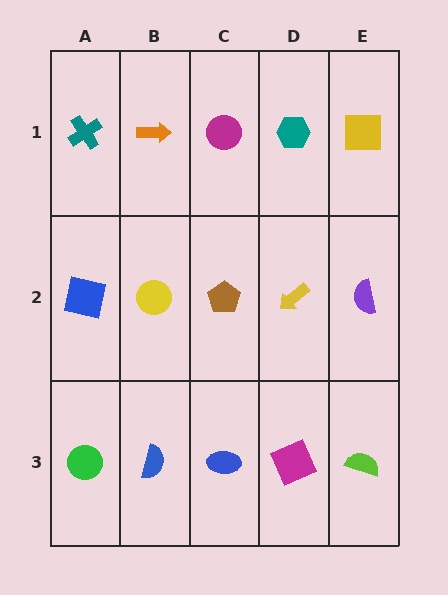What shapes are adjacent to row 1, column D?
A yellow arrow (row 2, column D), a magenta circle (row 1, column C), a yellow square (row 1, column E).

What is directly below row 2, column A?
A green circle.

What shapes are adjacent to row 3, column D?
A yellow arrow (row 2, column D), a blue ellipse (row 3, column C), a lime semicircle (row 3, column E).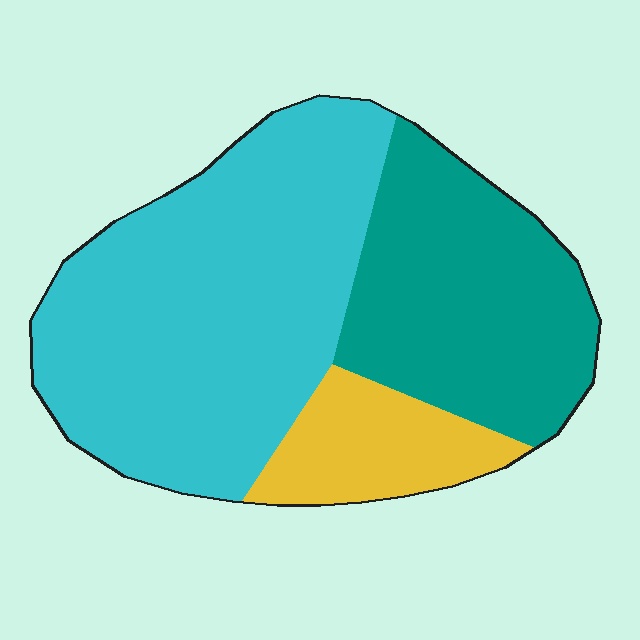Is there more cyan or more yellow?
Cyan.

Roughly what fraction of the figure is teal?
Teal takes up between a quarter and a half of the figure.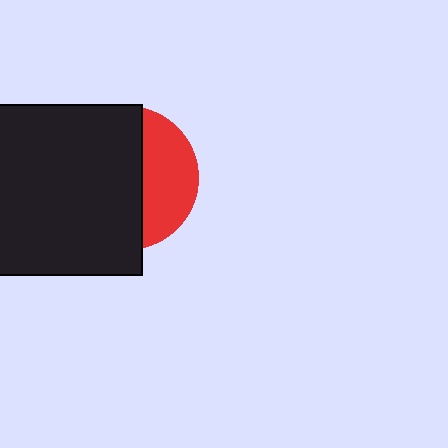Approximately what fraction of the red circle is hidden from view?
Roughly 64% of the red circle is hidden behind the black square.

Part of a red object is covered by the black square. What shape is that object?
It is a circle.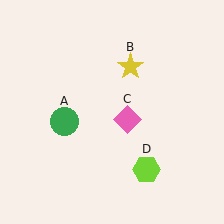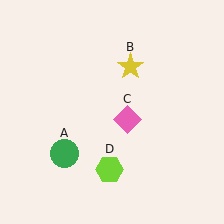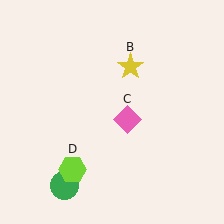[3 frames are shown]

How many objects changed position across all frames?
2 objects changed position: green circle (object A), lime hexagon (object D).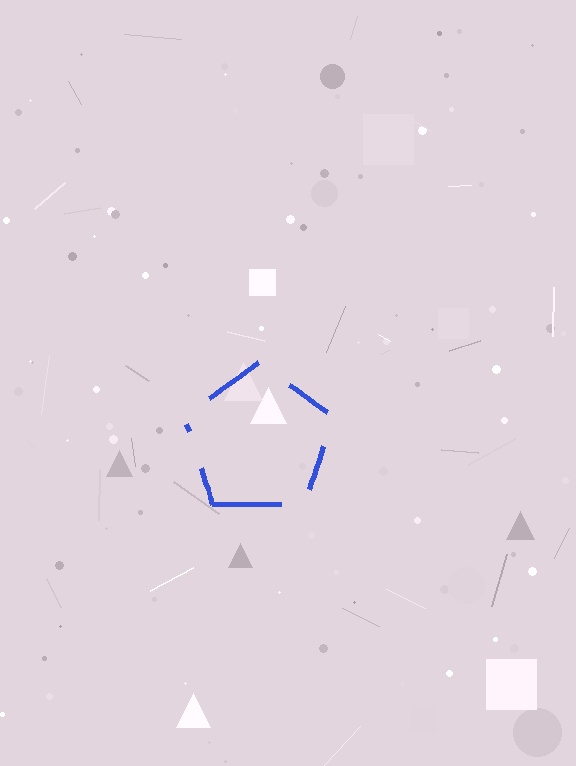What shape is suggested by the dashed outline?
The dashed outline suggests a pentagon.